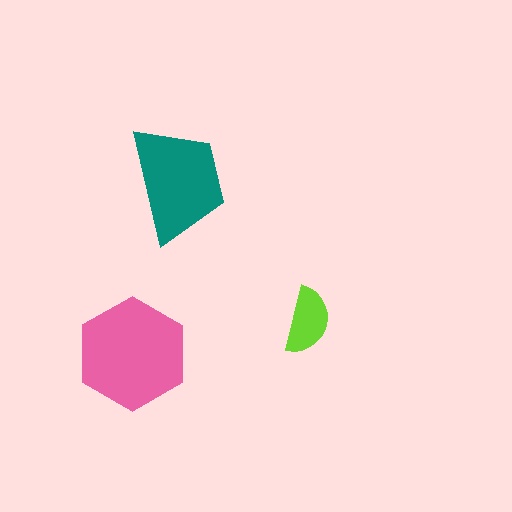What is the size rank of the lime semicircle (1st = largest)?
3rd.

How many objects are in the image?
There are 3 objects in the image.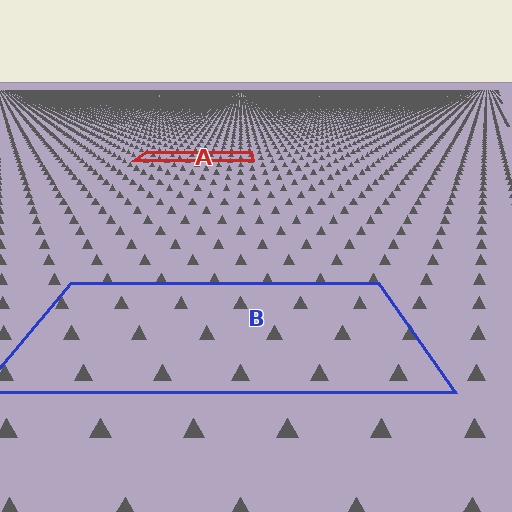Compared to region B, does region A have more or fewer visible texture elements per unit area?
Region A has more texture elements per unit area — they are packed more densely because it is farther away.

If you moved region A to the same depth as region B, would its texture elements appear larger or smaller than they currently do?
They would appear larger. At a closer depth, the same texture elements are projected at a bigger on-screen size.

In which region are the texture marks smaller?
The texture marks are smaller in region A, because it is farther away.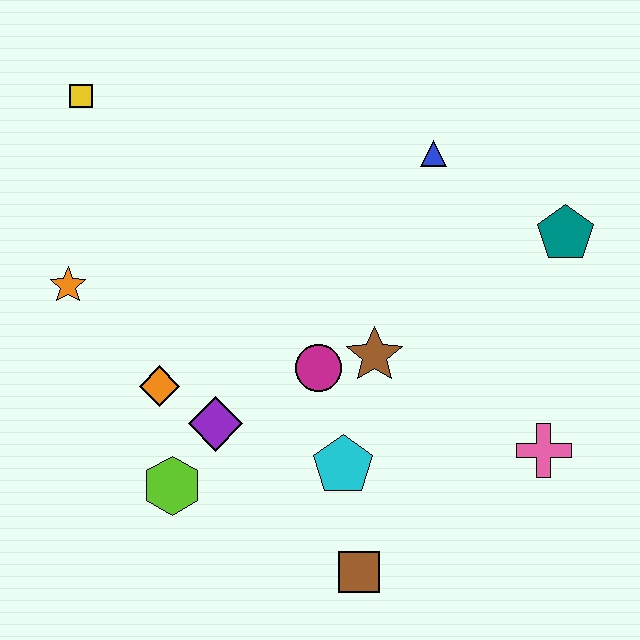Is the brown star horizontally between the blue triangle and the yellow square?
Yes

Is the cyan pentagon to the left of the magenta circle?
No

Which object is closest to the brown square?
The cyan pentagon is closest to the brown square.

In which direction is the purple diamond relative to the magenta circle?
The purple diamond is to the left of the magenta circle.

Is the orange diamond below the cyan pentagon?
No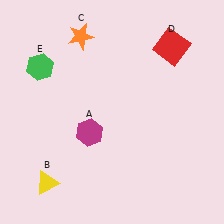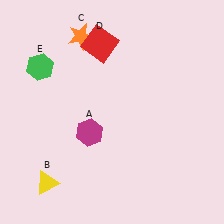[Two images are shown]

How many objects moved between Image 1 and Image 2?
1 object moved between the two images.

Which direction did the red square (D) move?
The red square (D) moved left.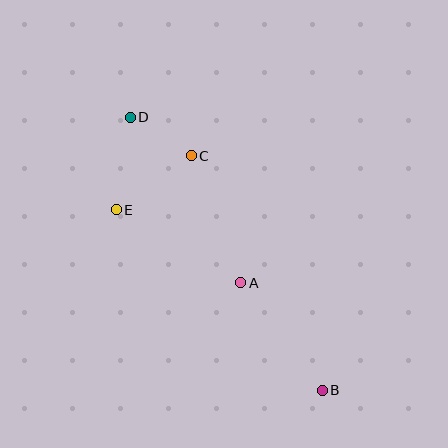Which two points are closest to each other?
Points C and D are closest to each other.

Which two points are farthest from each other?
Points B and D are farthest from each other.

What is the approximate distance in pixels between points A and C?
The distance between A and C is approximately 136 pixels.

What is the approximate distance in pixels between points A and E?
The distance between A and E is approximately 144 pixels.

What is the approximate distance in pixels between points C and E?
The distance between C and E is approximately 93 pixels.